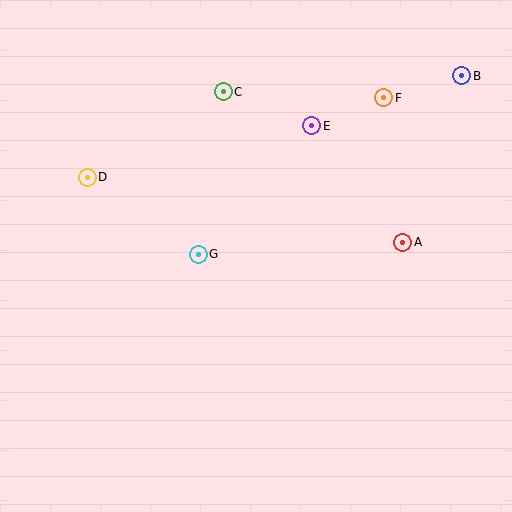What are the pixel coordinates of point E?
Point E is at (312, 126).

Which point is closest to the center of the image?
Point G at (198, 254) is closest to the center.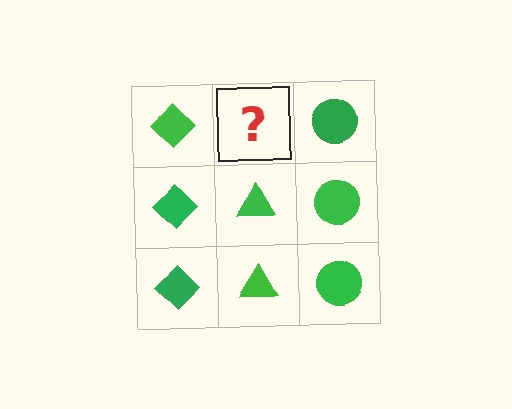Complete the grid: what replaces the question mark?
The question mark should be replaced with a green triangle.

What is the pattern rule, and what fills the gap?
The rule is that each column has a consistent shape. The gap should be filled with a green triangle.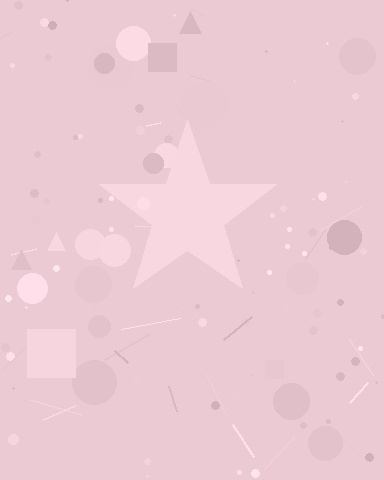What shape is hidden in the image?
A star is hidden in the image.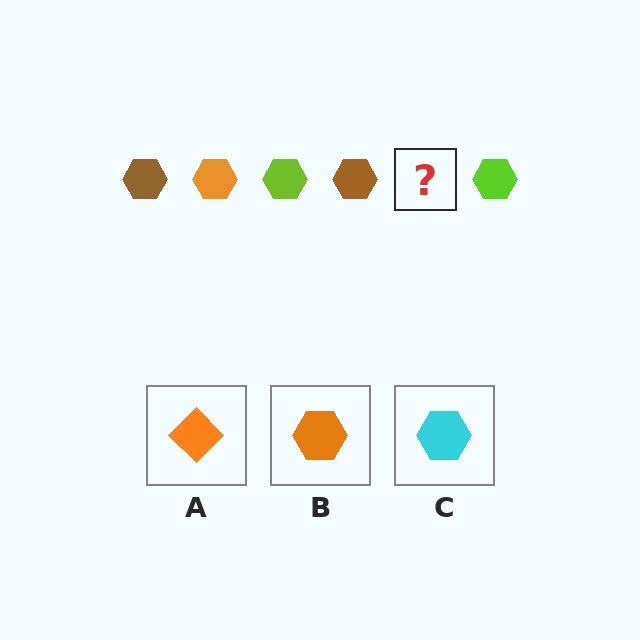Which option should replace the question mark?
Option B.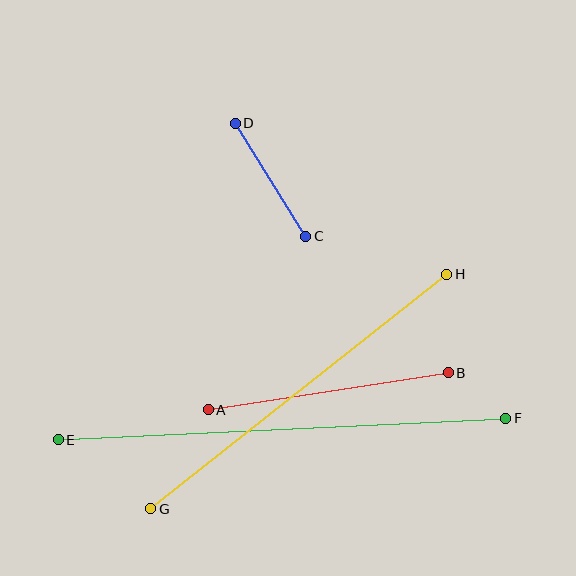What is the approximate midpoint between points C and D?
The midpoint is at approximately (271, 180) pixels.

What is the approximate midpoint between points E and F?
The midpoint is at approximately (282, 429) pixels.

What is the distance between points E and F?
The distance is approximately 448 pixels.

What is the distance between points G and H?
The distance is approximately 377 pixels.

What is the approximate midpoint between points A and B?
The midpoint is at approximately (328, 391) pixels.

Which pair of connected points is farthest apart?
Points E and F are farthest apart.